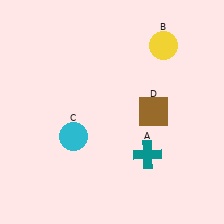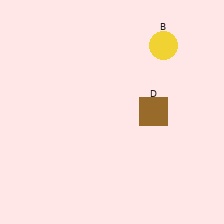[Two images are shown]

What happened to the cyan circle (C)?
The cyan circle (C) was removed in Image 2. It was in the bottom-left area of Image 1.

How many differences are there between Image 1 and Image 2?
There are 2 differences between the two images.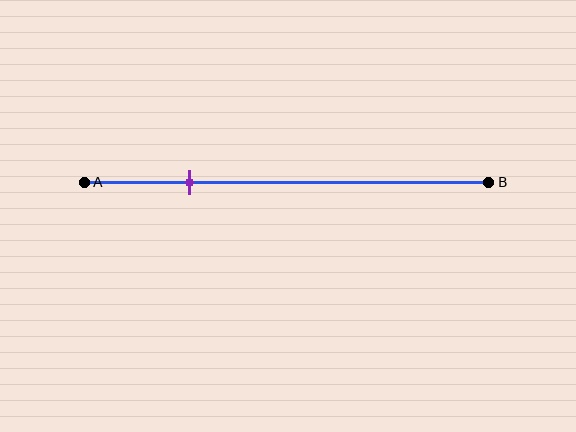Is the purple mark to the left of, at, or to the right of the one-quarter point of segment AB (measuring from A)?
The purple mark is approximately at the one-quarter point of segment AB.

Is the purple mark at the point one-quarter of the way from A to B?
Yes, the mark is approximately at the one-quarter point.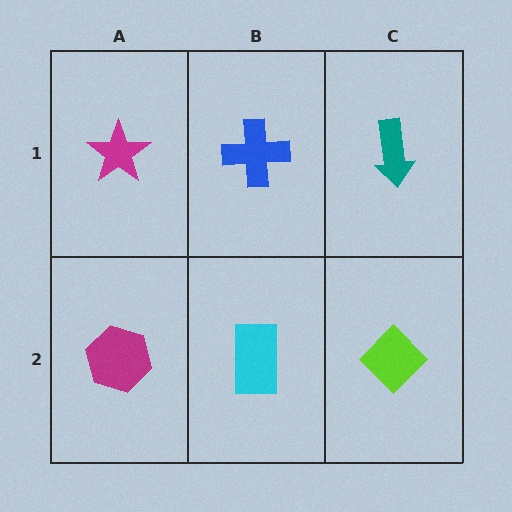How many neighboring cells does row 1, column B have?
3.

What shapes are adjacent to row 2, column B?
A blue cross (row 1, column B), a magenta hexagon (row 2, column A), a lime diamond (row 2, column C).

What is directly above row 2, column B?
A blue cross.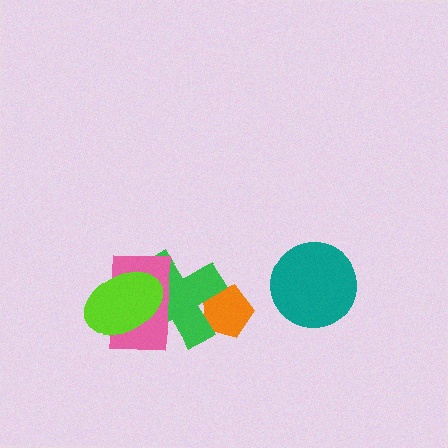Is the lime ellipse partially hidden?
No, no other shape covers it.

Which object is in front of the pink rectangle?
The lime ellipse is in front of the pink rectangle.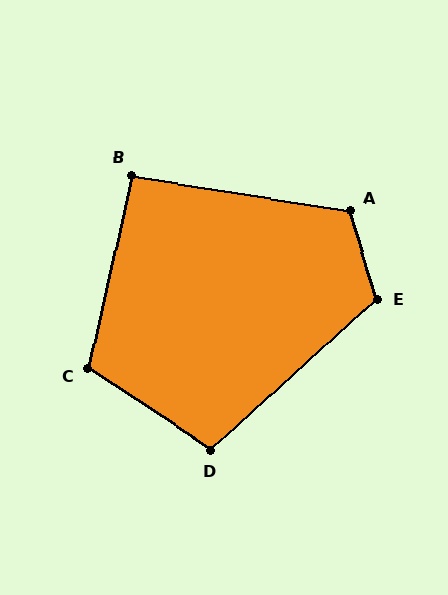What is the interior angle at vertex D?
Approximately 104 degrees (obtuse).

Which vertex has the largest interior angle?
A, at approximately 116 degrees.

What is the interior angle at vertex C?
Approximately 111 degrees (obtuse).